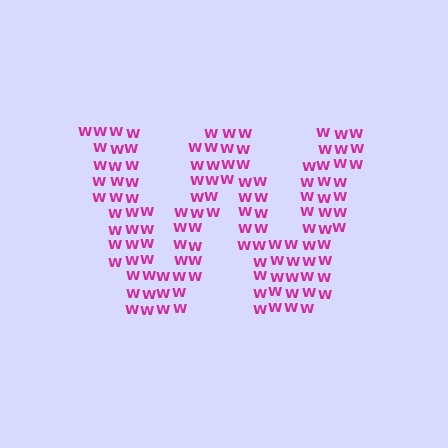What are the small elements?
The small elements are letter W's.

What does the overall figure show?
The overall figure shows the letter W.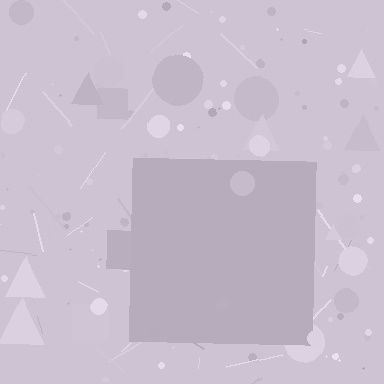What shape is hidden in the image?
A square is hidden in the image.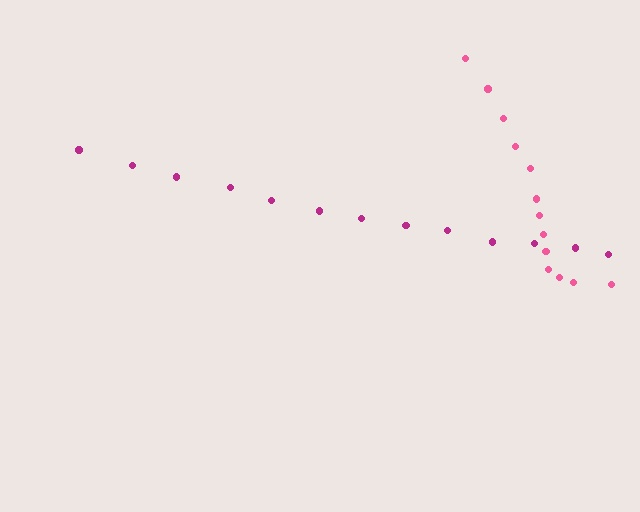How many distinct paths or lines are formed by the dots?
There are 2 distinct paths.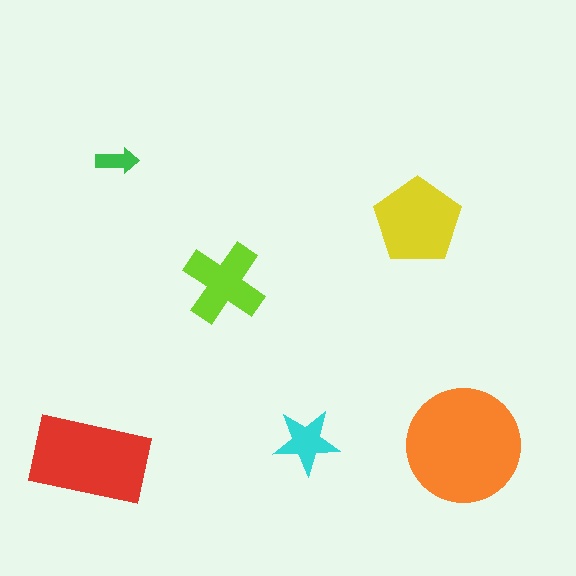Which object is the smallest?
The green arrow.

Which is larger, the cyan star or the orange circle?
The orange circle.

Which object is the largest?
The orange circle.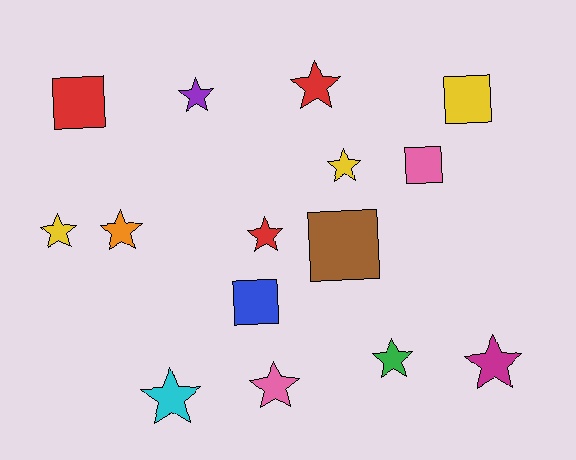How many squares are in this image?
There are 5 squares.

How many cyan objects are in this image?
There is 1 cyan object.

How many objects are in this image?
There are 15 objects.